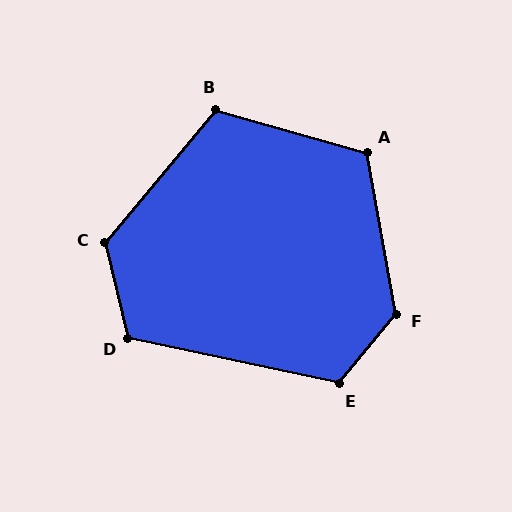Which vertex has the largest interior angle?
F, at approximately 130 degrees.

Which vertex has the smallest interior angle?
B, at approximately 114 degrees.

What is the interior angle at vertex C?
Approximately 126 degrees (obtuse).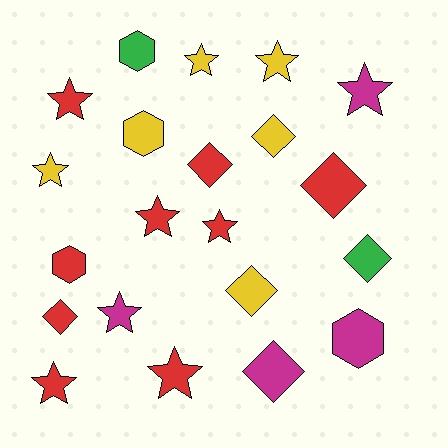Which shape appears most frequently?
Star, with 10 objects.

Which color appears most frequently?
Red, with 9 objects.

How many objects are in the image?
There are 21 objects.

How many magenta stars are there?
There are 2 magenta stars.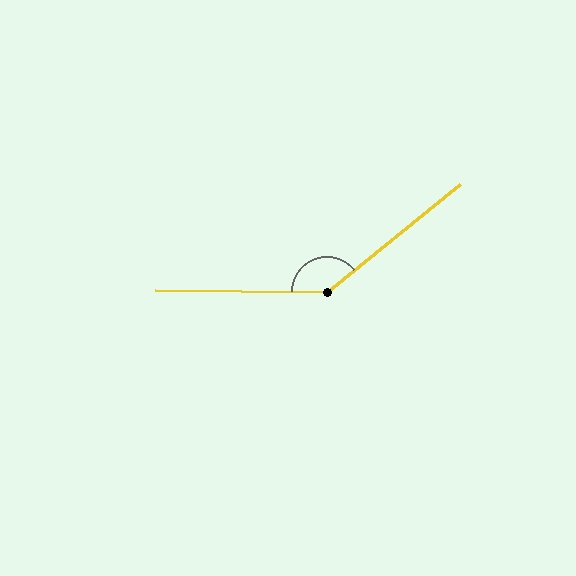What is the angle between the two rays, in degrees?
Approximately 140 degrees.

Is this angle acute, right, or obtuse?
It is obtuse.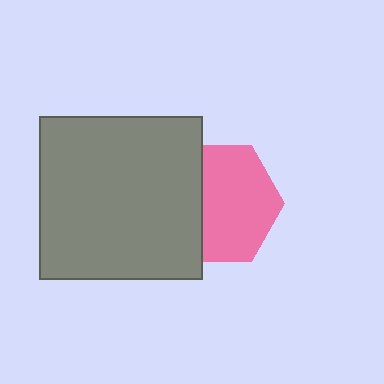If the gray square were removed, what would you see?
You would see the complete pink hexagon.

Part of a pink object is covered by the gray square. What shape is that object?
It is a hexagon.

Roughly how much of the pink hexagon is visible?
About half of it is visible (roughly 64%).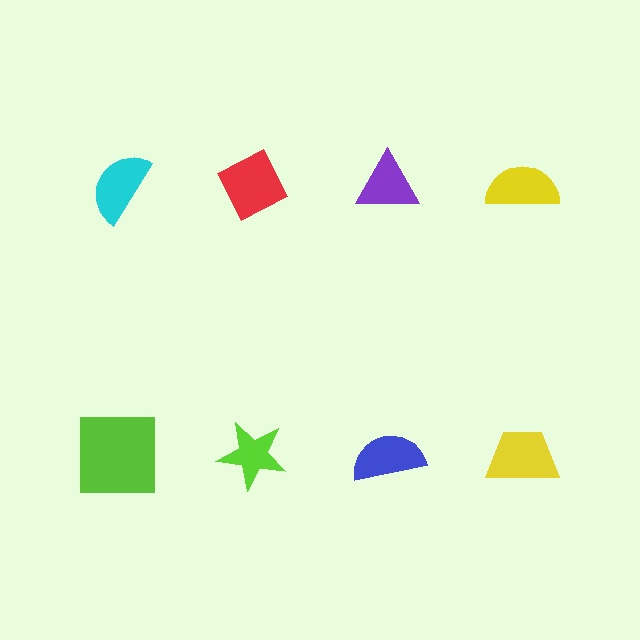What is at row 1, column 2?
A red diamond.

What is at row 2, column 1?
A lime square.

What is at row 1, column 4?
A yellow semicircle.